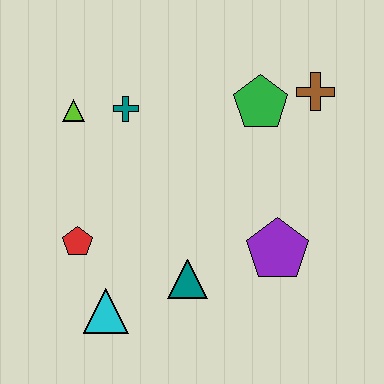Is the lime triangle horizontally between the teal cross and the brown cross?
No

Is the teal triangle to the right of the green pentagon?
No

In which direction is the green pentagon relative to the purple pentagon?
The green pentagon is above the purple pentagon.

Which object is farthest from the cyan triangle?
The brown cross is farthest from the cyan triangle.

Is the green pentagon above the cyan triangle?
Yes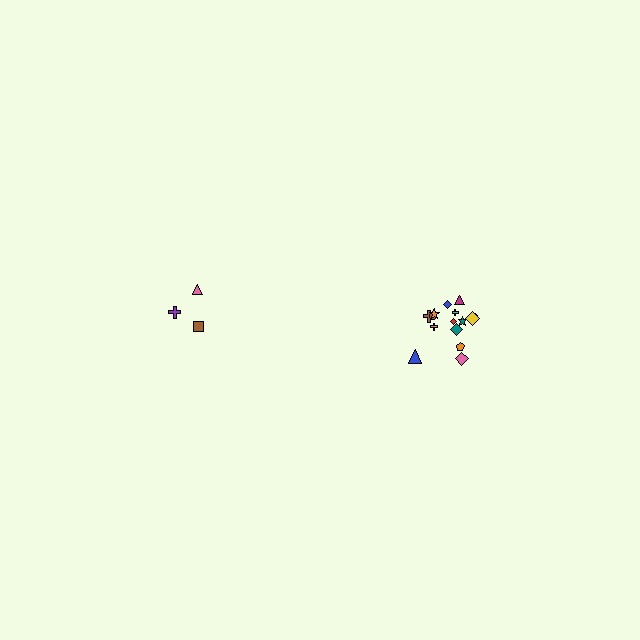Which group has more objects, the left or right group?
The right group.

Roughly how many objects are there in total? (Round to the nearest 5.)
Roughly 20 objects in total.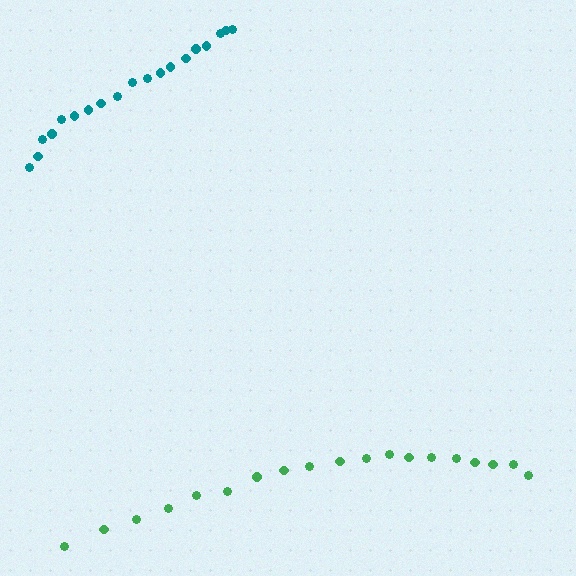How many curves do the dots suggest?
There are 2 distinct paths.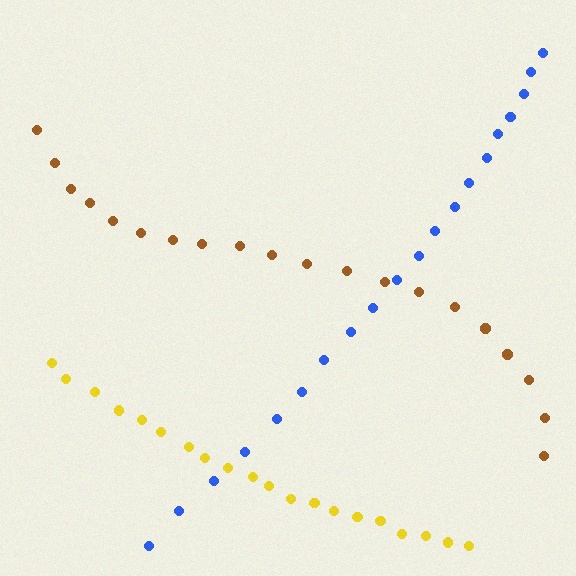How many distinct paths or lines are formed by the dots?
There are 3 distinct paths.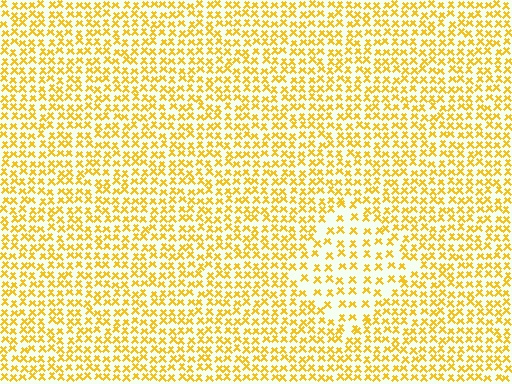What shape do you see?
I see a diamond.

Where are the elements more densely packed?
The elements are more densely packed outside the diamond boundary.